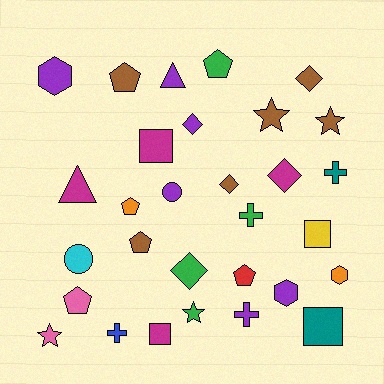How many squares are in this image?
There are 4 squares.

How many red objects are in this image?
There is 1 red object.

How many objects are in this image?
There are 30 objects.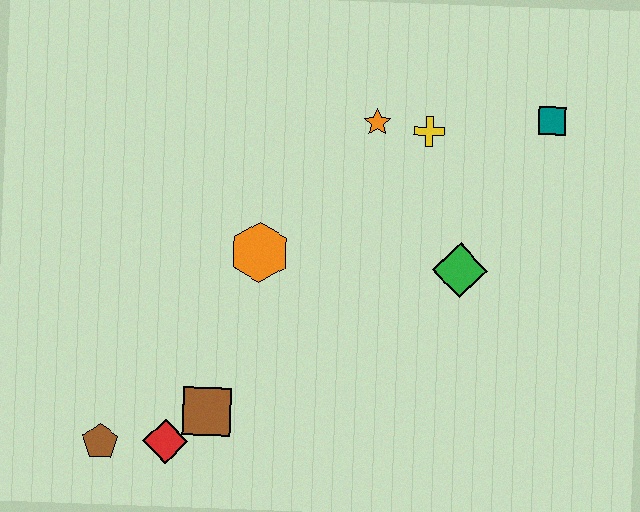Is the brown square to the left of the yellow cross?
Yes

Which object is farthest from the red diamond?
The teal square is farthest from the red diamond.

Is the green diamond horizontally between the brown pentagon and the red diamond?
No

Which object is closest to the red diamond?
The brown square is closest to the red diamond.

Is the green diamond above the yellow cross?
No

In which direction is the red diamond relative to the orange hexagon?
The red diamond is below the orange hexagon.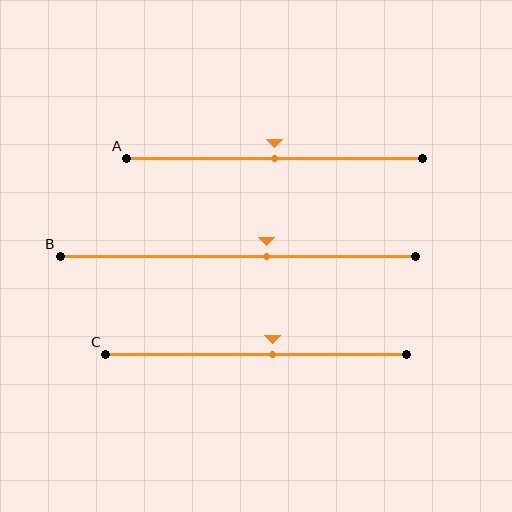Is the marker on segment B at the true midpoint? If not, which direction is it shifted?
No, the marker on segment B is shifted to the right by about 8% of the segment length.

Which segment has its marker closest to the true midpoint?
Segment A has its marker closest to the true midpoint.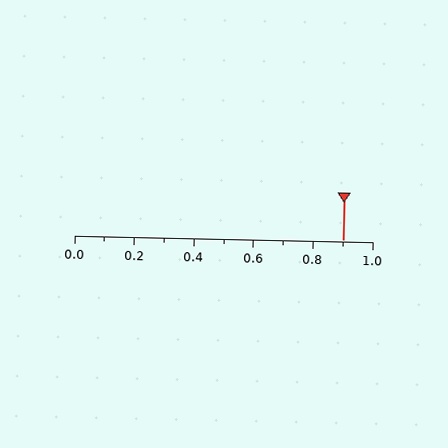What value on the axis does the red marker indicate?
The marker indicates approximately 0.9.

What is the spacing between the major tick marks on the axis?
The major ticks are spaced 0.2 apart.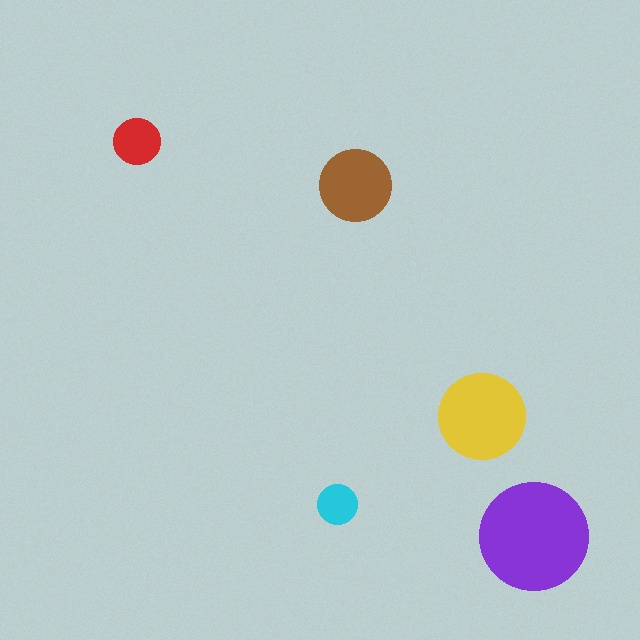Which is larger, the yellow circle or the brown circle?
The yellow one.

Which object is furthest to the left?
The red circle is leftmost.